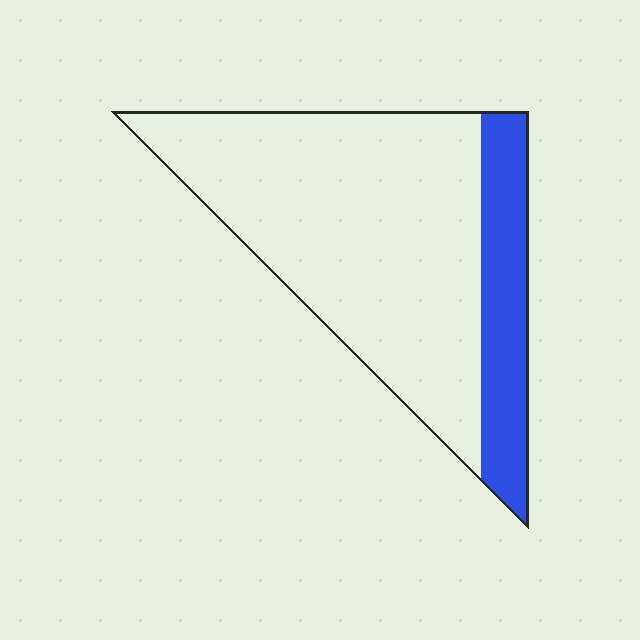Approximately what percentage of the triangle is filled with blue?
Approximately 20%.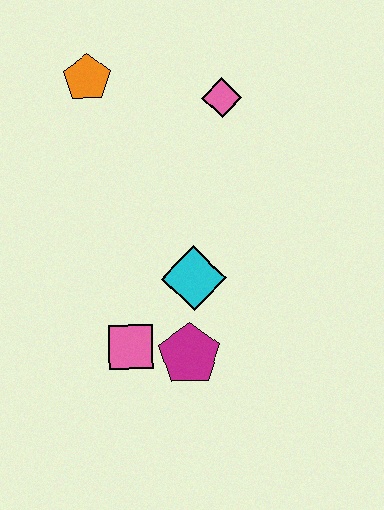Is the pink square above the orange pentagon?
No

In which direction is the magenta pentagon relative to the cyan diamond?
The magenta pentagon is below the cyan diamond.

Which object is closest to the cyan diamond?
The magenta pentagon is closest to the cyan diamond.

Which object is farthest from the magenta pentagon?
The orange pentagon is farthest from the magenta pentagon.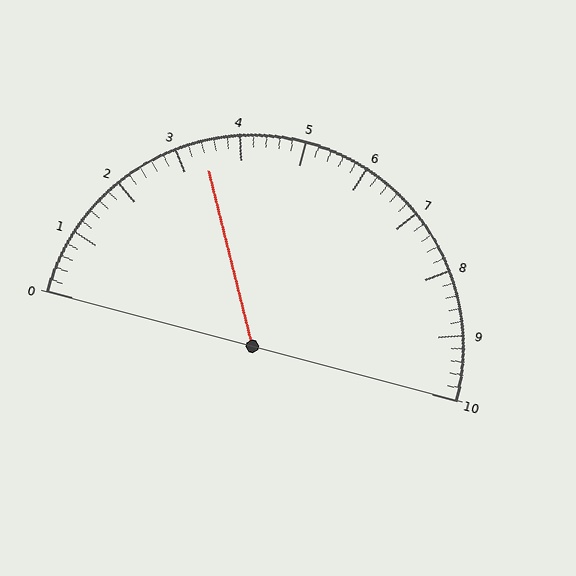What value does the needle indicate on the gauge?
The needle indicates approximately 3.4.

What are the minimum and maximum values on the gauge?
The gauge ranges from 0 to 10.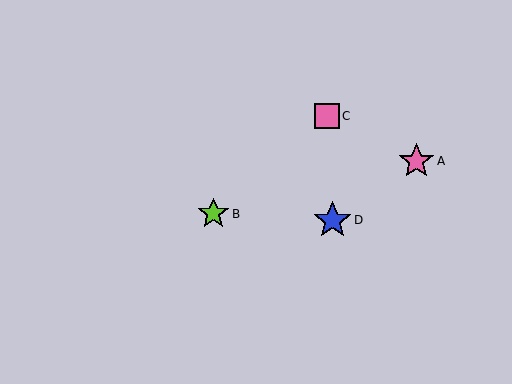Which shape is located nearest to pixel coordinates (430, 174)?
The pink star (labeled A) at (416, 161) is nearest to that location.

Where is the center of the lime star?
The center of the lime star is at (213, 214).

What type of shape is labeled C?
Shape C is a pink square.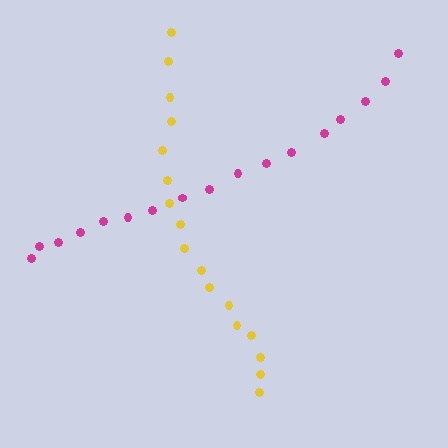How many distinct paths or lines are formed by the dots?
There are 2 distinct paths.